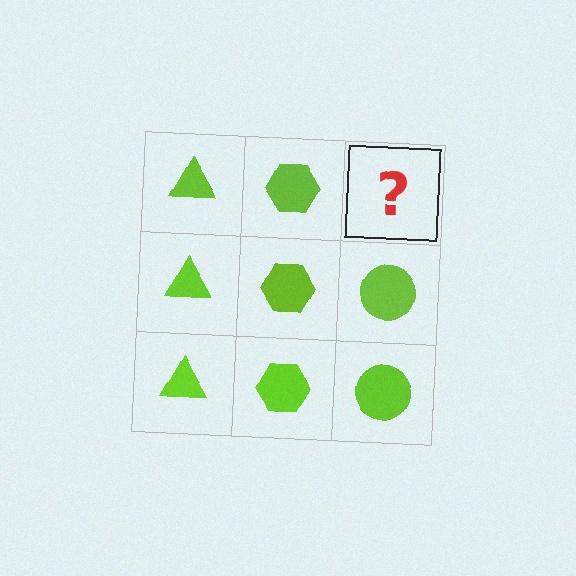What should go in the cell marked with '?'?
The missing cell should contain a lime circle.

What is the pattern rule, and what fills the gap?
The rule is that each column has a consistent shape. The gap should be filled with a lime circle.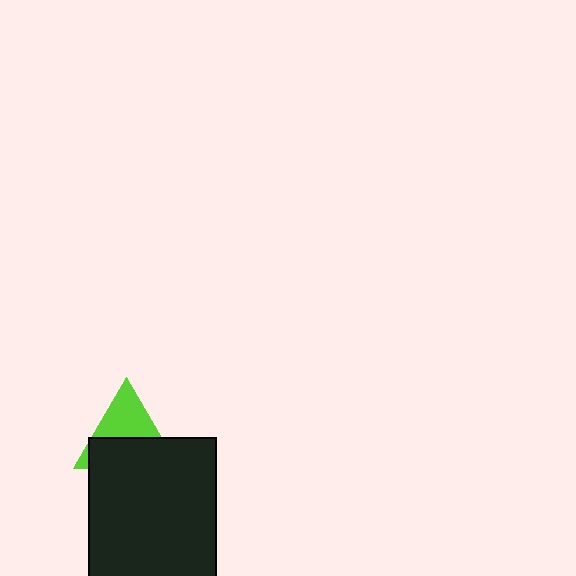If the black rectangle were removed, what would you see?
You would see the complete lime triangle.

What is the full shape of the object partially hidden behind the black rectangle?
The partially hidden object is a lime triangle.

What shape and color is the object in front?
The object in front is a black rectangle.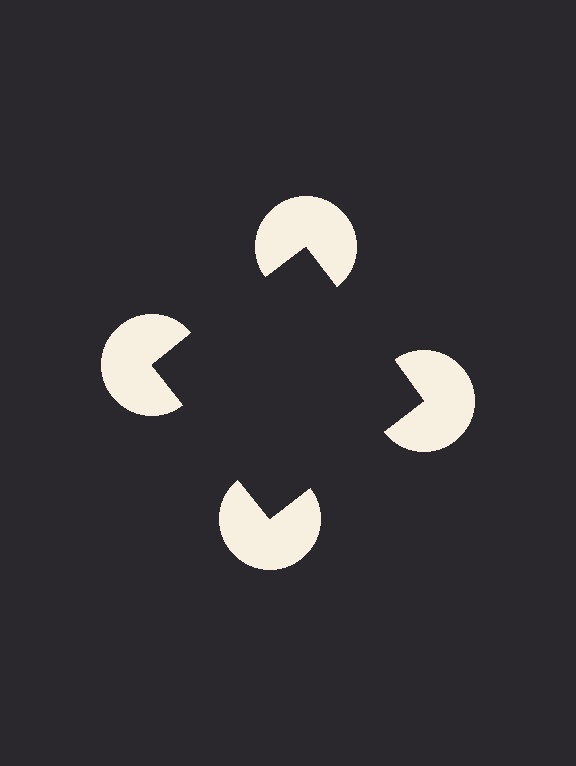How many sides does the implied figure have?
4 sides.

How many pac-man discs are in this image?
There are 4 — one at each vertex of the illusory square.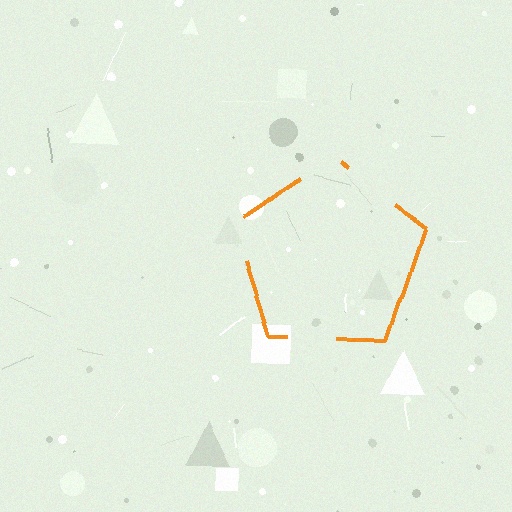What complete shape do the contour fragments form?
The contour fragments form a pentagon.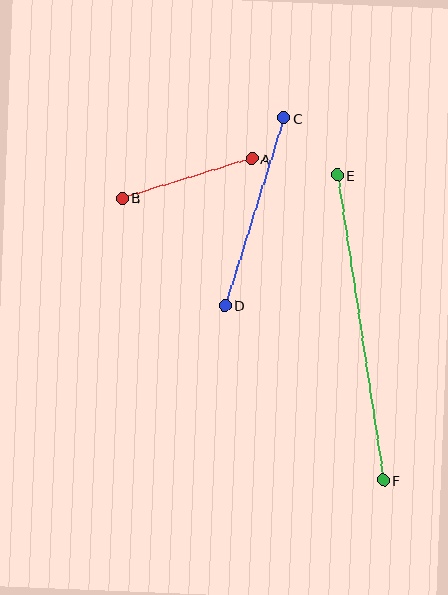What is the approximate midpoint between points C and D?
The midpoint is at approximately (254, 212) pixels.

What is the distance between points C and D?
The distance is approximately 196 pixels.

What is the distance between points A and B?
The distance is approximately 136 pixels.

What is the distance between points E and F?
The distance is approximately 308 pixels.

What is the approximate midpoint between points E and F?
The midpoint is at approximately (360, 328) pixels.